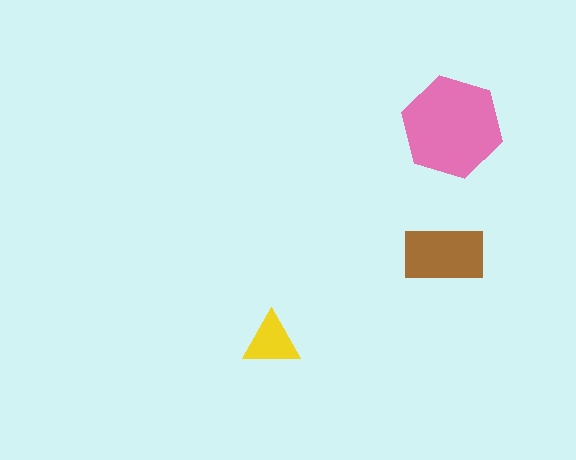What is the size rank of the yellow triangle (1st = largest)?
3rd.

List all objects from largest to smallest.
The pink hexagon, the brown rectangle, the yellow triangle.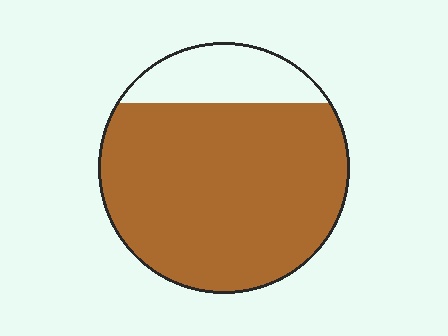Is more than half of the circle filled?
Yes.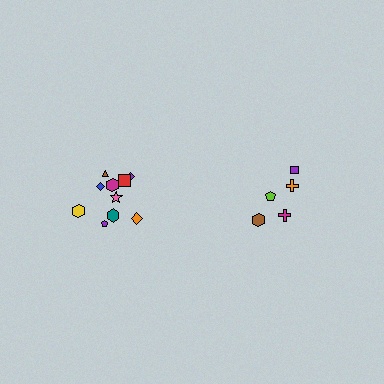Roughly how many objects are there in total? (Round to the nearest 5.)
Roughly 15 objects in total.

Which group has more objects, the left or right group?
The left group.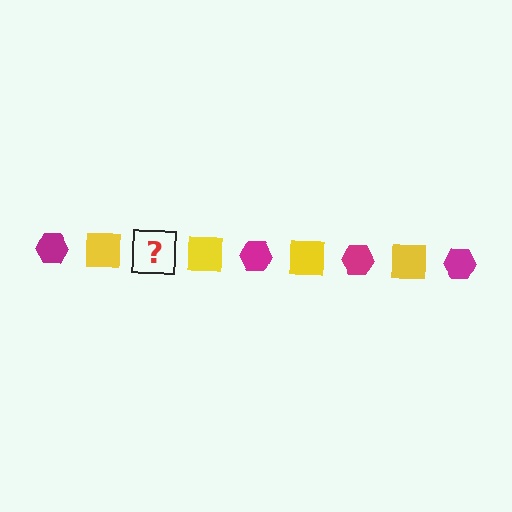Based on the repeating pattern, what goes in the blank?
The blank should be a magenta hexagon.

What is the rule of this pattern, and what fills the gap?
The rule is that the pattern alternates between magenta hexagon and yellow square. The gap should be filled with a magenta hexagon.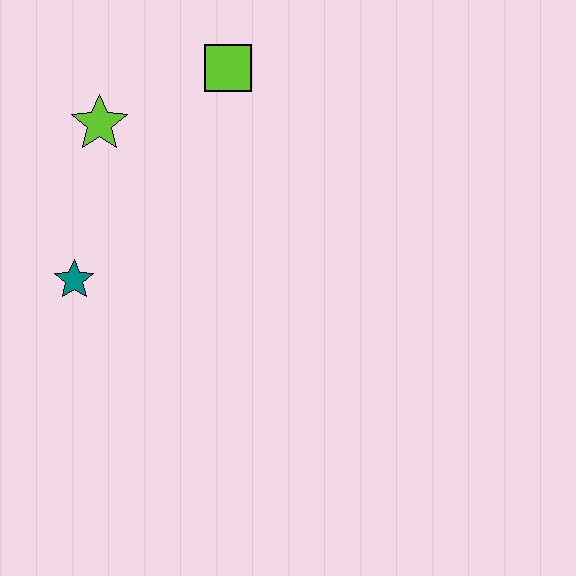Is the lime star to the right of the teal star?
Yes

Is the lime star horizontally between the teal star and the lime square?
Yes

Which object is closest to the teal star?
The lime star is closest to the teal star.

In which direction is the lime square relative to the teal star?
The lime square is above the teal star.